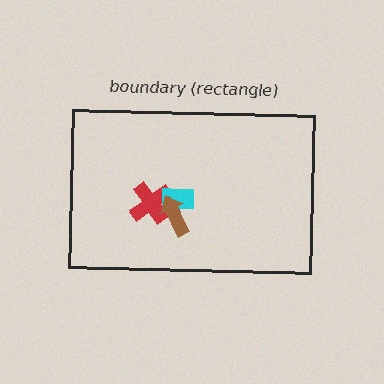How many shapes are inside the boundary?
3 inside, 0 outside.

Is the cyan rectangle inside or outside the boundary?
Inside.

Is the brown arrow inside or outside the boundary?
Inside.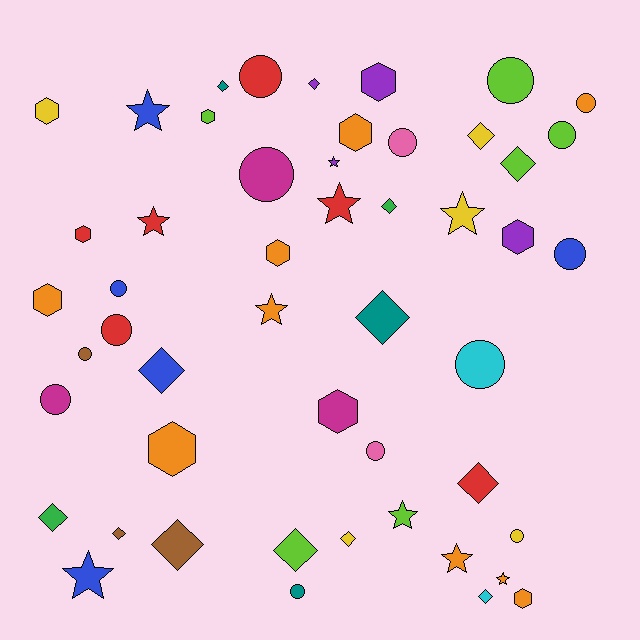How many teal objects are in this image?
There are 3 teal objects.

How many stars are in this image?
There are 10 stars.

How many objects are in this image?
There are 50 objects.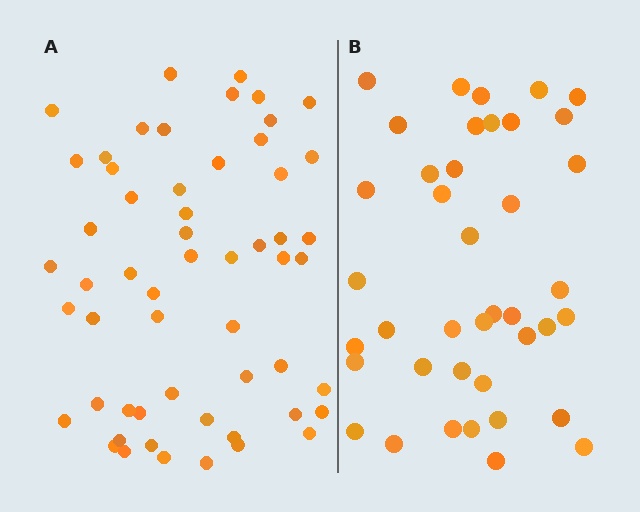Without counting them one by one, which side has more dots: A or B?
Region A (the left region) has more dots.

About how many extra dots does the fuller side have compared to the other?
Region A has approximately 15 more dots than region B.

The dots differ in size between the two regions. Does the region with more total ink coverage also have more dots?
No. Region B has more total ink coverage because its dots are larger, but region A actually contains more individual dots. Total area can be misleading — the number of items is what matters here.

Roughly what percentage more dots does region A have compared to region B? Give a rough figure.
About 40% more.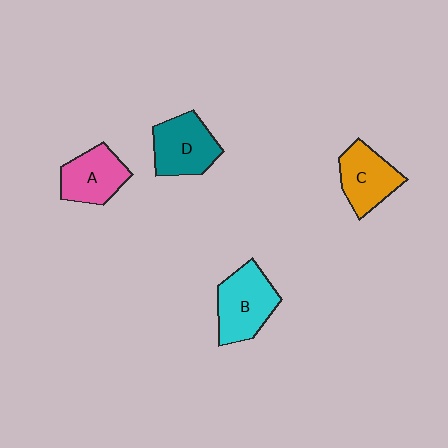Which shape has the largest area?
Shape B (cyan).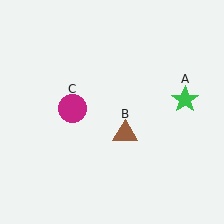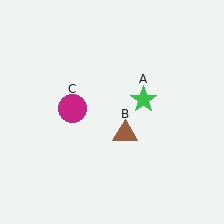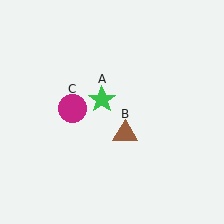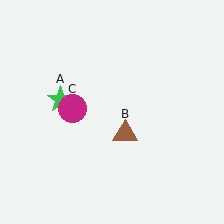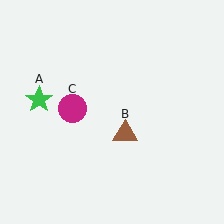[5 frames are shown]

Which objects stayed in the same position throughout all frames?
Brown triangle (object B) and magenta circle (object C) remained stationary.